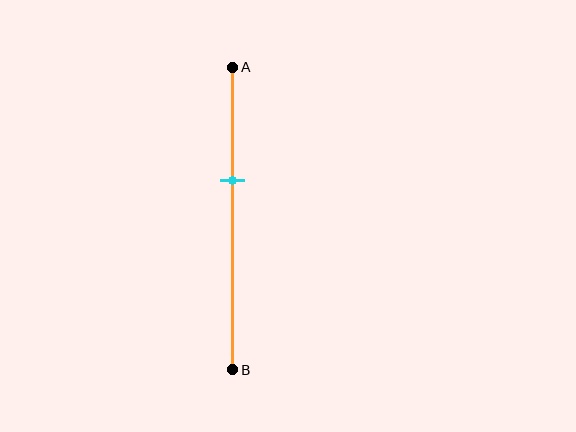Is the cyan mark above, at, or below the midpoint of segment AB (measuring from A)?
The cyan mark is above the midpoint of segment AB.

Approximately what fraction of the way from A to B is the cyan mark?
The cyan mark is approximately 35% of the way from A to B.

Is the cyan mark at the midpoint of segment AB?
No, the mark is at about 35% from A, not at the 50% midpoint.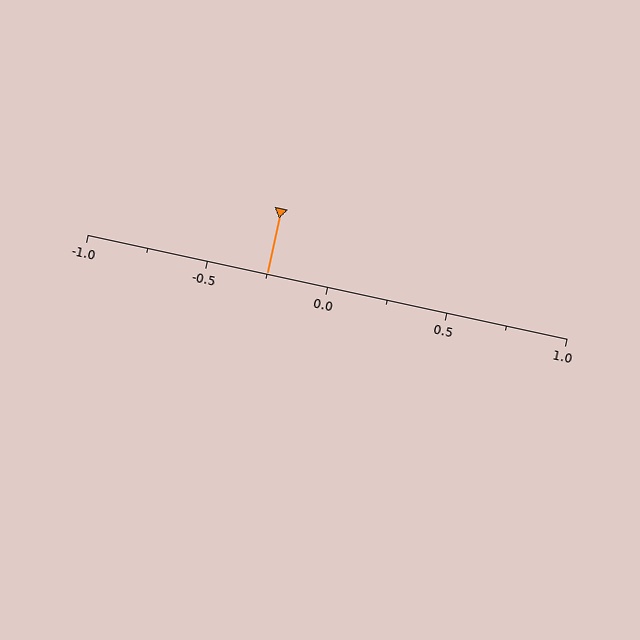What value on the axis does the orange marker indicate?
The marker indicates approximately -0.25.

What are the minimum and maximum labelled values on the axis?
The axis runs from -1.0 to 1.0.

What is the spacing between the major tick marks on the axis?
The major ticks are spaced 0.5 apart.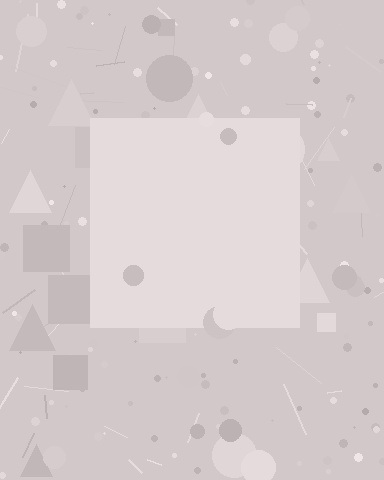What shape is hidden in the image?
A square is hidden in the image.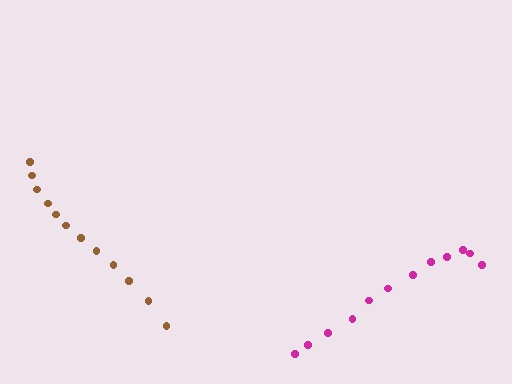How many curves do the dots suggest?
There are 2 distinct paths.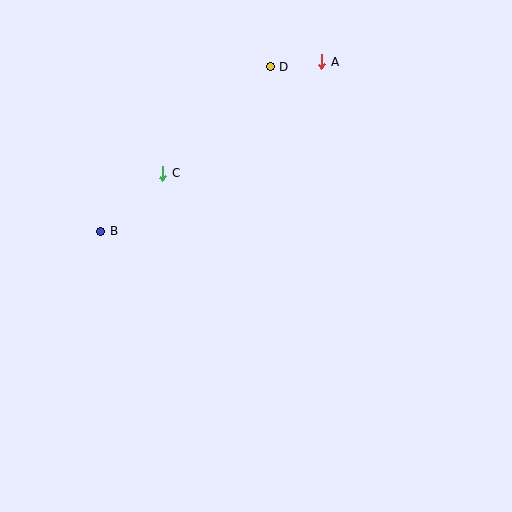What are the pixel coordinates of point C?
Point C is at (162, 174).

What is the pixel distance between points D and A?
The distance between D and A is 52 pixels.